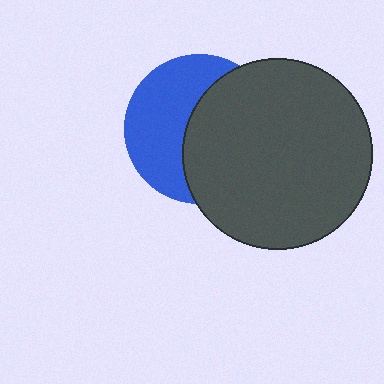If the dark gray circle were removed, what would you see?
You would see the complete blue circle.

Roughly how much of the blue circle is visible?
About half of it is visible (roughly 47%).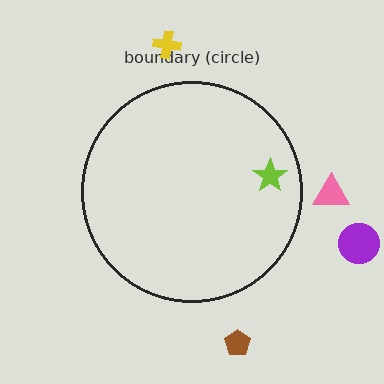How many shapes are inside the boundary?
1 inside, 4 outside.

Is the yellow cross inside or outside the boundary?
Outside.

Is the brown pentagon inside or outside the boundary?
Outside.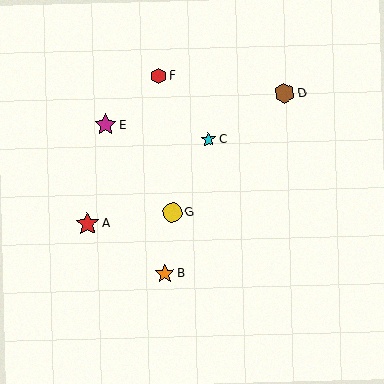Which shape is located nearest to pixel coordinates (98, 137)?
The magenta star (labeled E) at (106, 125) is nearest to that location.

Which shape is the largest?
The red star (labeled A) is the largest.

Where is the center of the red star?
The center of the red star is at (87, 224).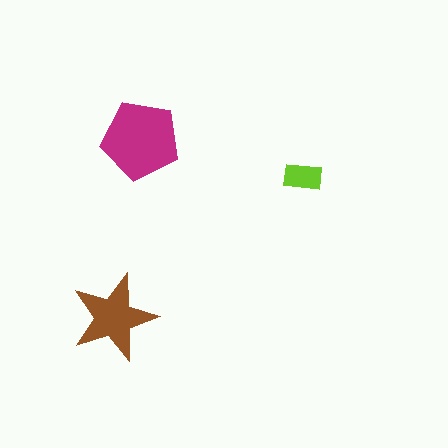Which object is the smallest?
The lime rectangle.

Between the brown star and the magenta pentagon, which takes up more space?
The magenta pentagon.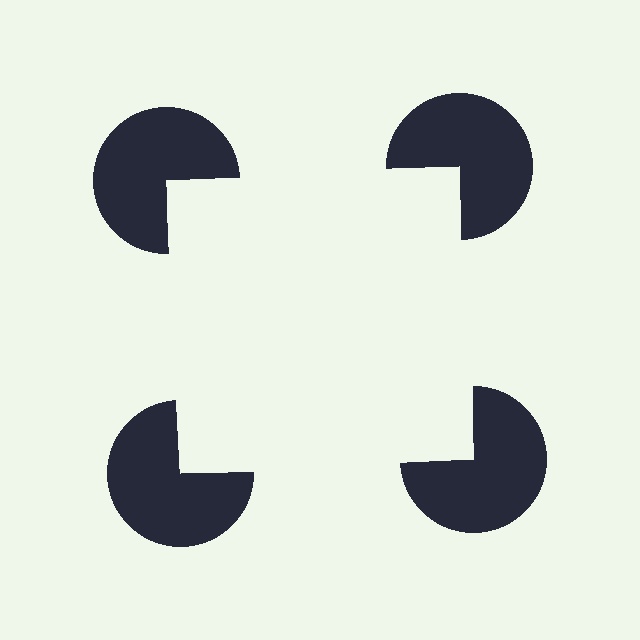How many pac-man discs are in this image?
There are 4 — one at each vertex of the illusory square.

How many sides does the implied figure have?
4 sides.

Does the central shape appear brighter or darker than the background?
It typically appears slightly brighter than the background, even though no actual brightness change is drawn.